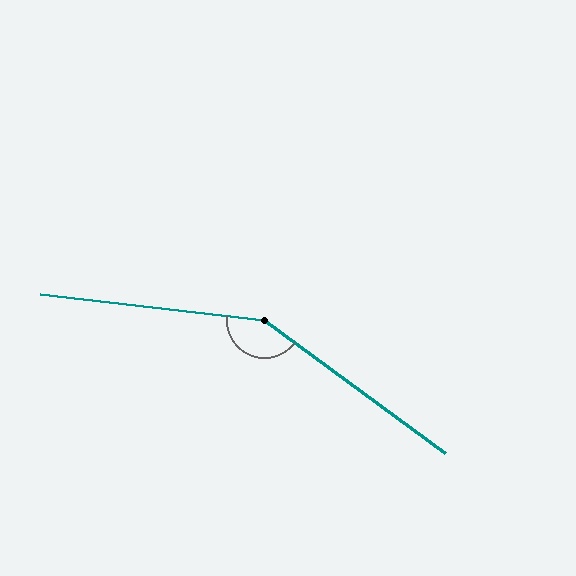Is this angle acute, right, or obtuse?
It is obtuse.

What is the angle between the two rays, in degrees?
Approximately 150 degrees.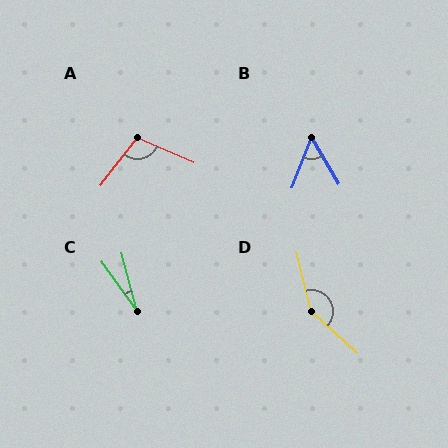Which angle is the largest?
D, at approximately 146 degrees.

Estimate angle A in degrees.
Approximately 103 degrees.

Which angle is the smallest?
C, at approximately 21 degrees.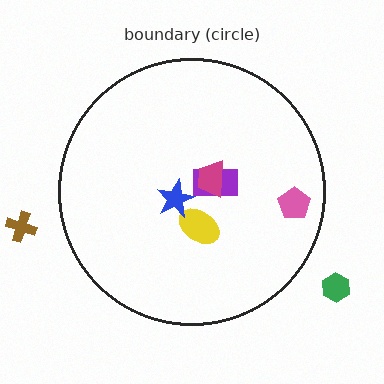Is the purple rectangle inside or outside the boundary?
Inside.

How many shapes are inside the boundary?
5 inside, 2 outside.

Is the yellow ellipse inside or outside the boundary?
Inside.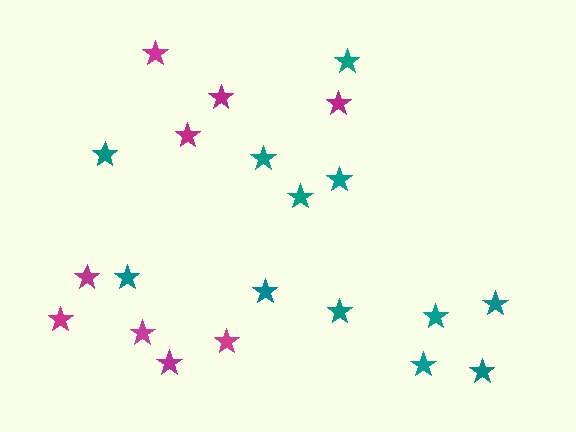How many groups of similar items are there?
There are 2 groups: one group of magenta stars (9) and one group of teal stars (12).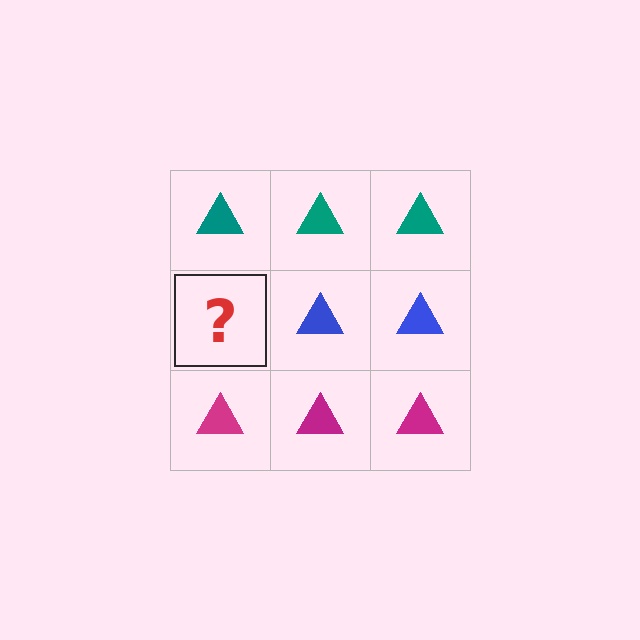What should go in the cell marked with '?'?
The missing cell should contain a blue triangle.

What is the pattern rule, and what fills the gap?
The rule is that each row has a consistent color. The gap should be filled with a blue triangle.